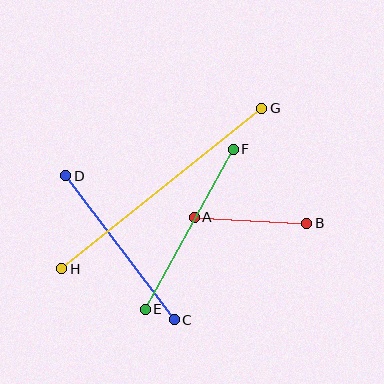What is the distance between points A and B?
The distance is approximately 113 pixels.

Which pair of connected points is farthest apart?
Points G and H are farthest apart.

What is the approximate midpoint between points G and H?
The midpoint is at approximately (162, 189) pixels.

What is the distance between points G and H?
The distance is approximately 257 pixels.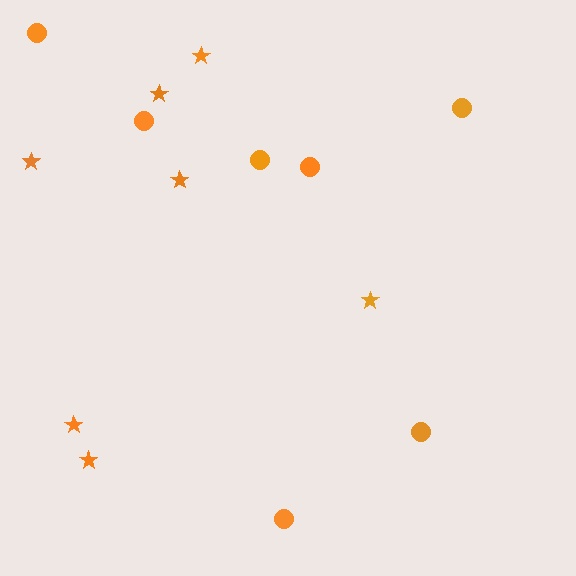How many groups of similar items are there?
There are 2 groups: one group of circles (7) and one group of stars (7).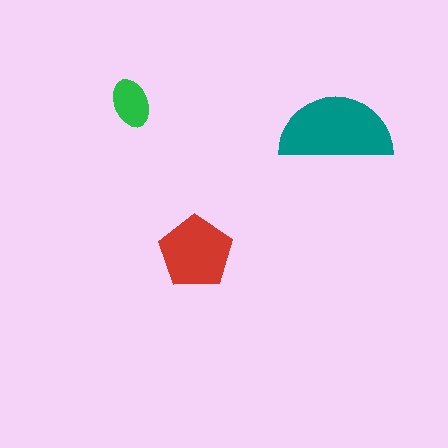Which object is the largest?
The teal semicircle.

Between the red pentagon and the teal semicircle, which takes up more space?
The teal semicircle.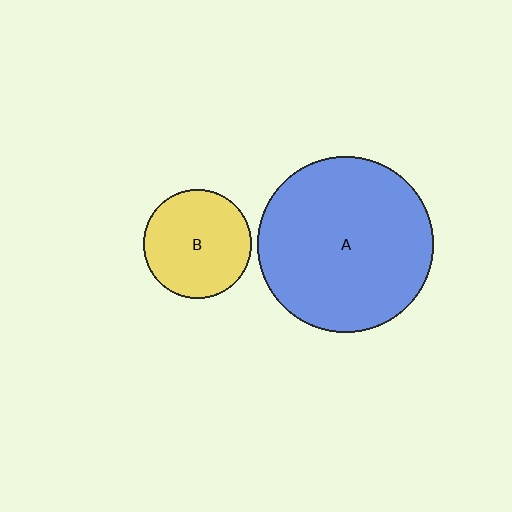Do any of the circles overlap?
No, none of the circles overlap.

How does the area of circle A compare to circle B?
Approximately 2.6 times.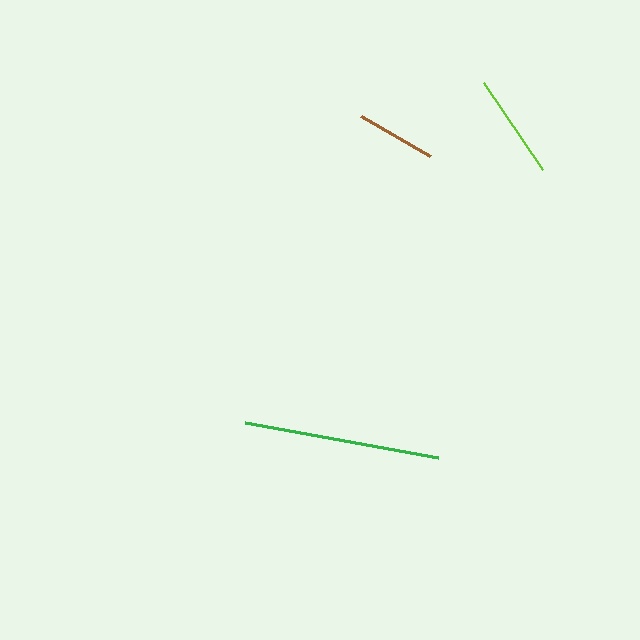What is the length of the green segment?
The green segment is approximately 197 pixels long.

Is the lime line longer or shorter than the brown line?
The lime line is longer than the brown line.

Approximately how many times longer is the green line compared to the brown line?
The green line is approximately 2.5 times the length of the brown line.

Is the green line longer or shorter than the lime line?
The green line is longer than the lime line.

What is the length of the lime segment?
The lime segment is approximately 105 pixels long.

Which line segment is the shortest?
The brown line is the shortest at approximately 79 pixels.